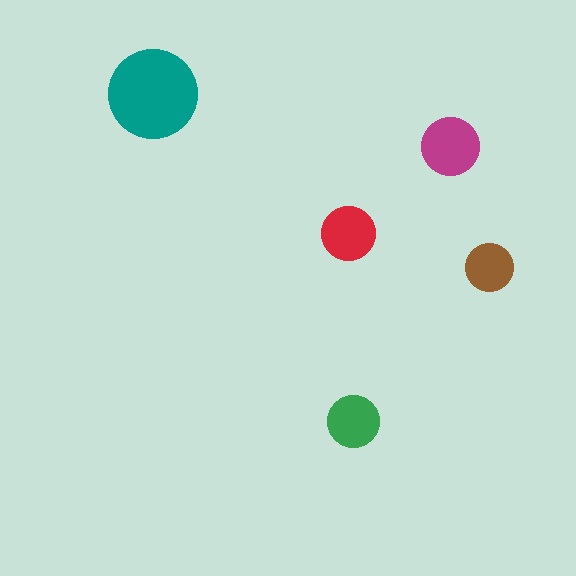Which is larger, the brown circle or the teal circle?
The teal one.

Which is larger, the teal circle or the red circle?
The teal one.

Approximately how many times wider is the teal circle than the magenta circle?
About 1.5 times wider.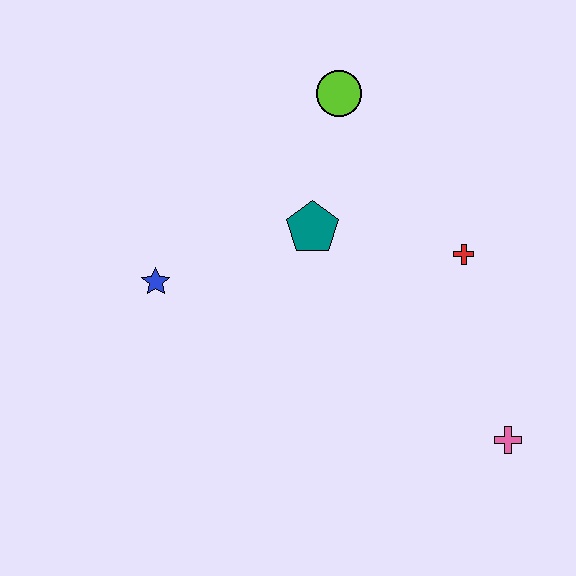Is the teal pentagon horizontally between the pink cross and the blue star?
Yes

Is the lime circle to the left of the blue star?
No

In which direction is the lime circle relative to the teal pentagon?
The lime circle is above the teal pentagon.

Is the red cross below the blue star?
No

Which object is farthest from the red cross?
The blue star is farthest from the red cross.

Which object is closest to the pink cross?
The red cross is closest to the pink cross.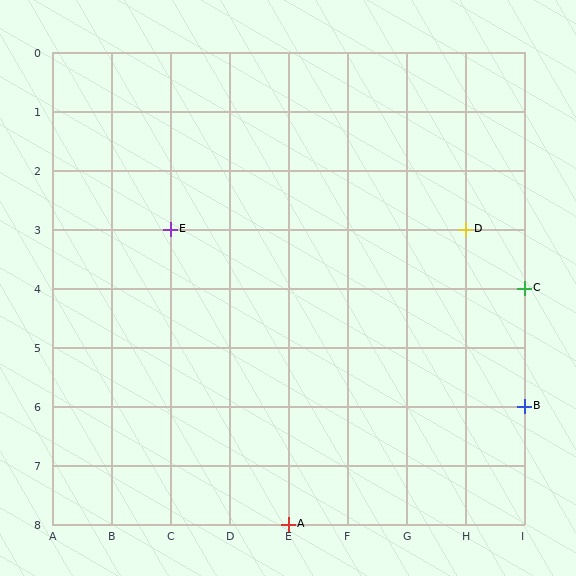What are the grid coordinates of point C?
Point C is at grid coordinates (I, 4).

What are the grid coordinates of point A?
Point A is at grid coordinates (E, 8).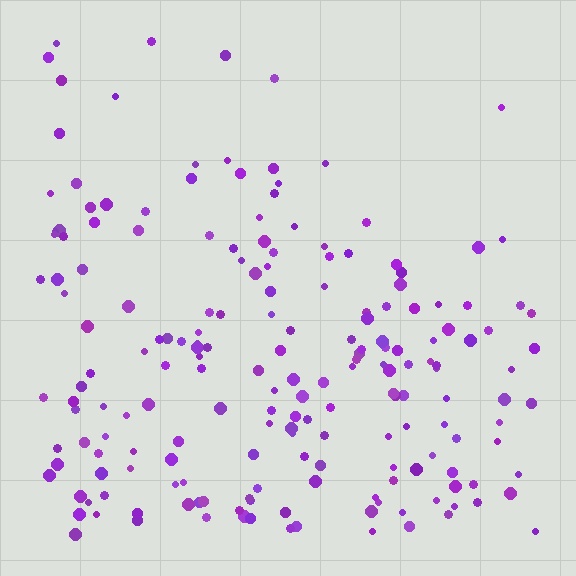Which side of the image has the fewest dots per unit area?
The top.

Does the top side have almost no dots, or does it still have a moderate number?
Still a moderate number, just noticeably fewer than the bottom.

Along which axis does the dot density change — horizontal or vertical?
Vertical.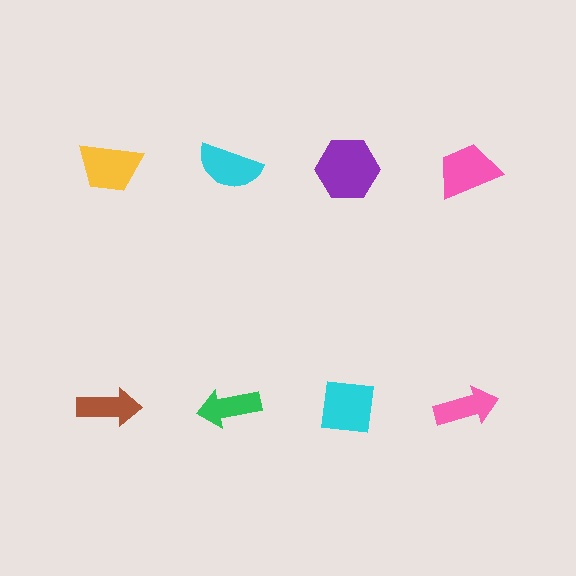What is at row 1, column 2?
A cyan semicircle.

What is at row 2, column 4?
A pink arrow.